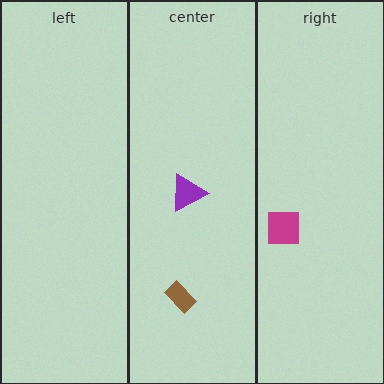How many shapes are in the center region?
2.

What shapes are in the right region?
The magenta square.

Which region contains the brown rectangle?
The center region.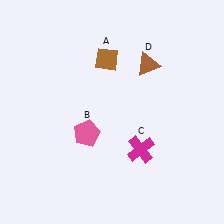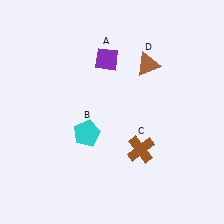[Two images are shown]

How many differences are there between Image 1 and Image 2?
There are 3 differences between the two images.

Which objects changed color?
A changed from brown to purple. B changed from pink to cyan. C changed from magenta to brown.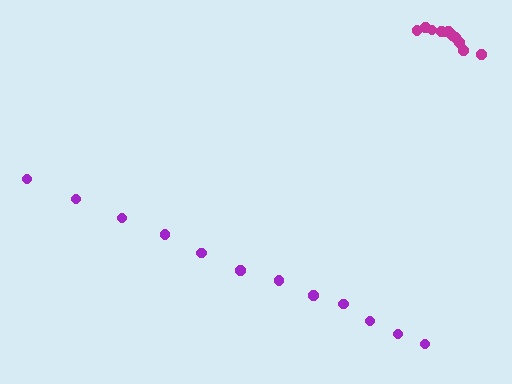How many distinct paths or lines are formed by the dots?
There are 2 distinct paths.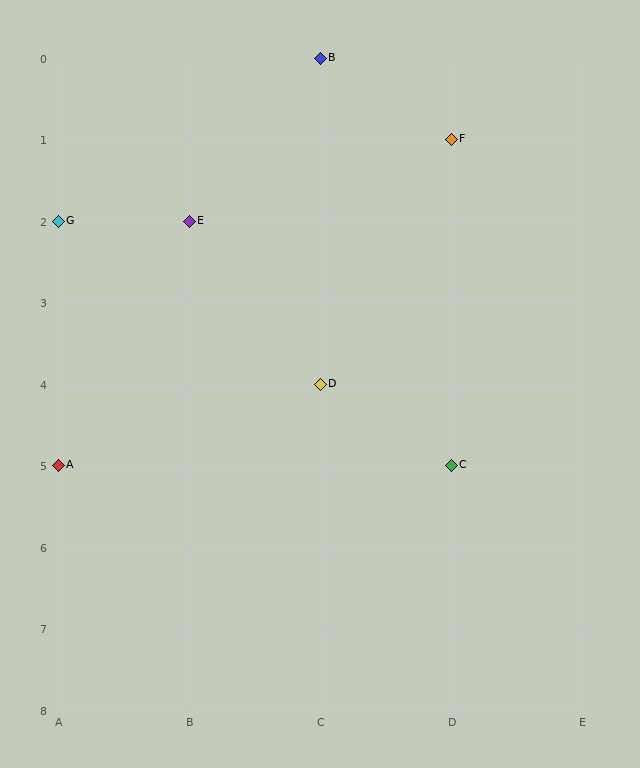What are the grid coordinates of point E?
Point E is at grid coordinates (B, 2).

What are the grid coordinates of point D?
Point D is at grid coordinates (C, 4).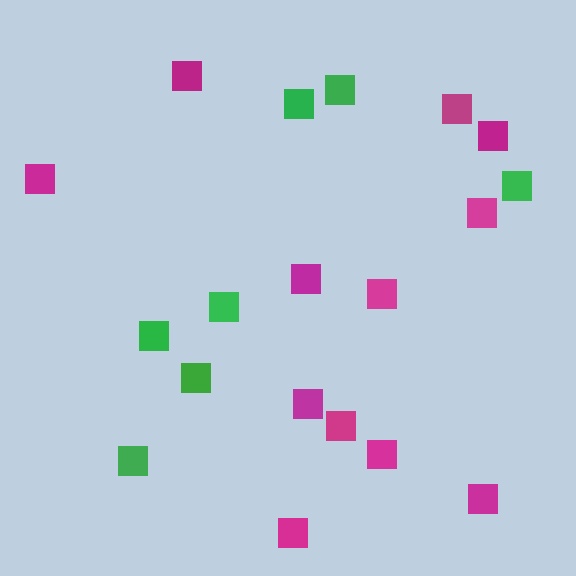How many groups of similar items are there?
There are 2 groups: one group of magenta squares (12) and one group of green squares (7).